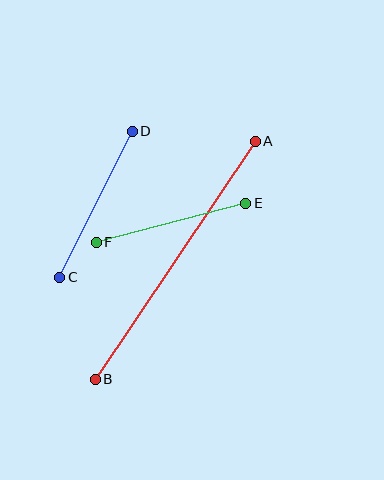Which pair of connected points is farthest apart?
Points A and B are farthest apart.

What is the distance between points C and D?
The distance is approximately 163 pixels.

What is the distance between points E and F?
The distance is approximately 154 pixels.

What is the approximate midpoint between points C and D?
The midpoint is at approximately (96, 204) pixels.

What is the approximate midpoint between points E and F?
The midpoint is at approximately (171, 223) pixels.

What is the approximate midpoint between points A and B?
The midpoint is at approximately (175, 260) pixels.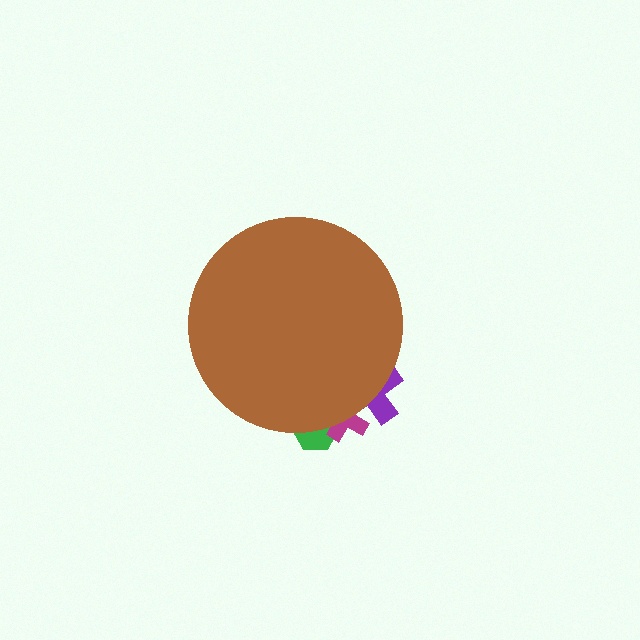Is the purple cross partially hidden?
Yes, the purple cross is partially hidden behind the brown circle.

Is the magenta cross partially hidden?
Yes, the magenta cross is partially hidden behind the brown circle.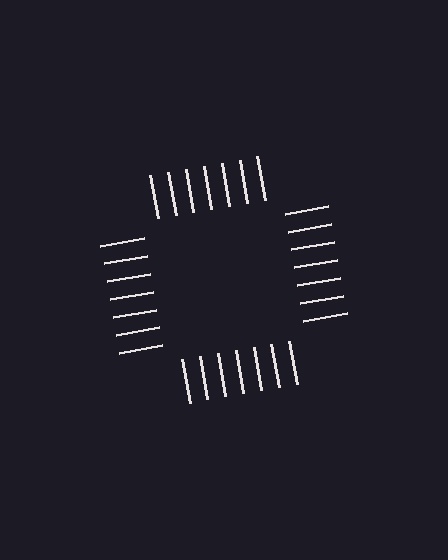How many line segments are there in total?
28 — 7 along each of the 4 edges.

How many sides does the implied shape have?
4 sides — the line-ends trace a square.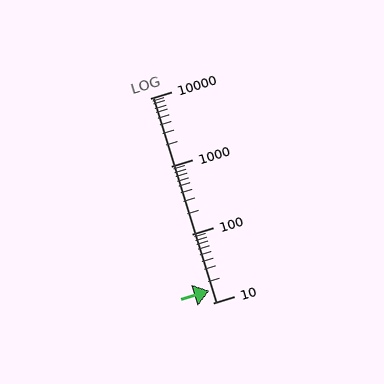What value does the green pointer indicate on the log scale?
The pointer indicates approximately 15.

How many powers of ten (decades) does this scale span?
The scale spans 3 decades, from 10 to 10000.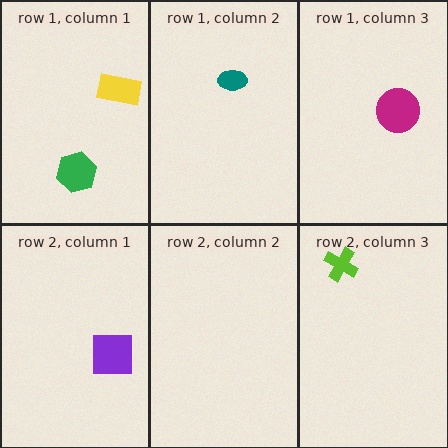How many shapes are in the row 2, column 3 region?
1.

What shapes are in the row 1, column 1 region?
The yellow rectangle, the green hexagon.